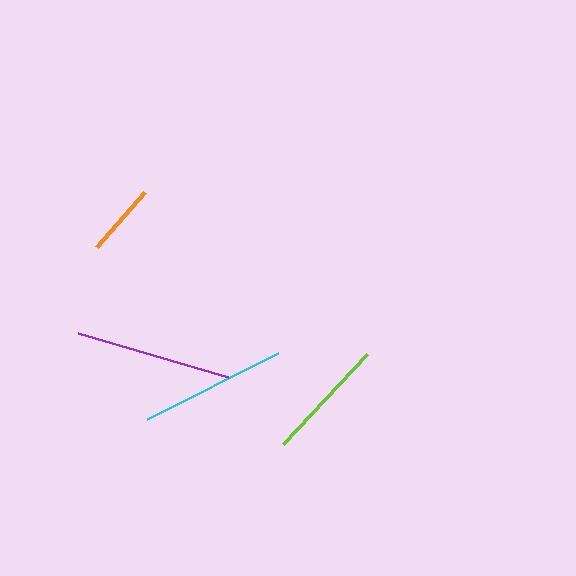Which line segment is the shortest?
The orange line is the shortest at approximately 73 pixels.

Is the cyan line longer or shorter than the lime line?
The cyan line is longer than the lime line.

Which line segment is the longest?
The purple line is the longest at approximately 156 pixels.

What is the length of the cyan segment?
The cyan segment is approximately 146 pixels long.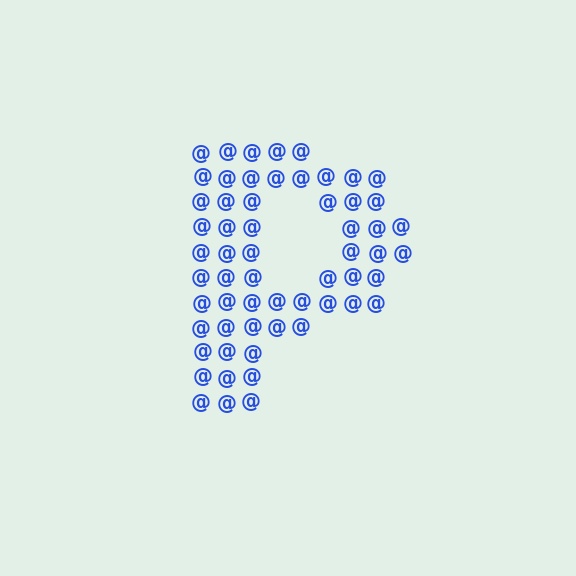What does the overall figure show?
The overall figure shows the letter P.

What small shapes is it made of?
It is made of small at signs.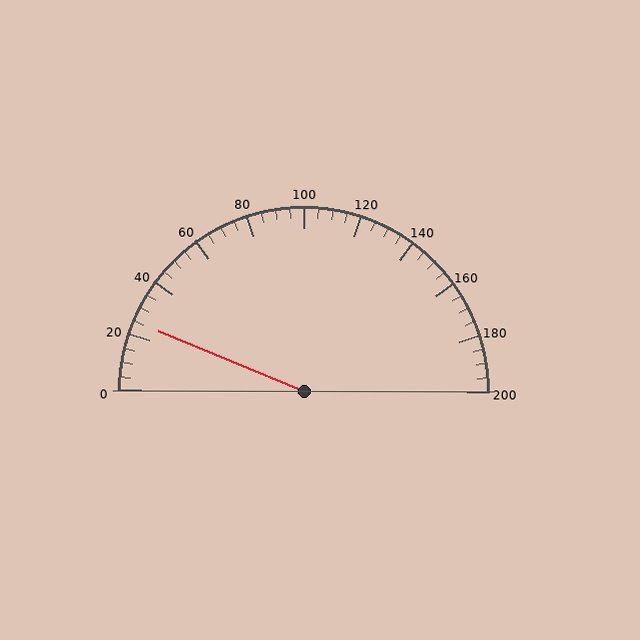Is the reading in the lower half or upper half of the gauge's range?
The reading is in the lower half of the range (0 to 200).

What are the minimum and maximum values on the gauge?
The gauge ranges from 0 to 200.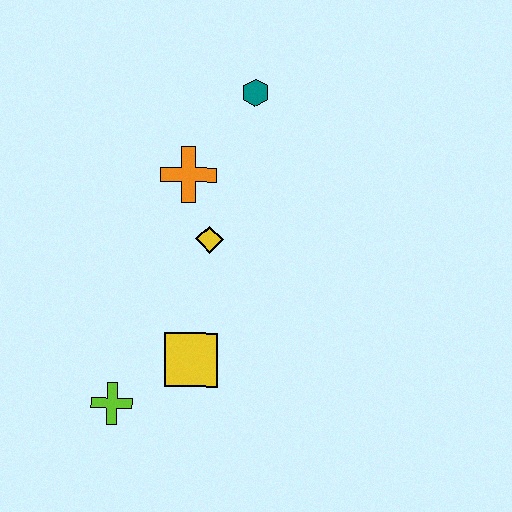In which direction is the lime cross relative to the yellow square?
The lime cross is to the left of the yellow square.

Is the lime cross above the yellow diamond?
No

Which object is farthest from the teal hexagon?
The lime cross is farthest from the teal hexagon.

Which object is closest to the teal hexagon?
The orange cross is closest to the teal hexagon.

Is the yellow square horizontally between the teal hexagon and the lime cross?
Yes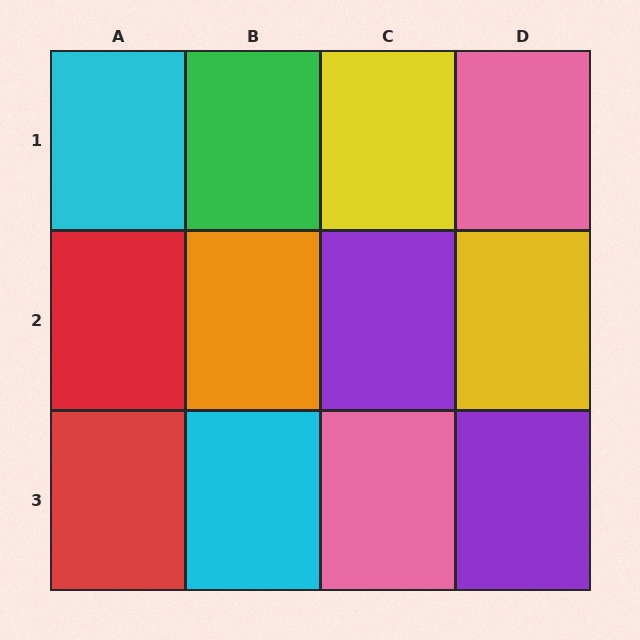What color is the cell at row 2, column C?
Purple.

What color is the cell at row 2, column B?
Orange.